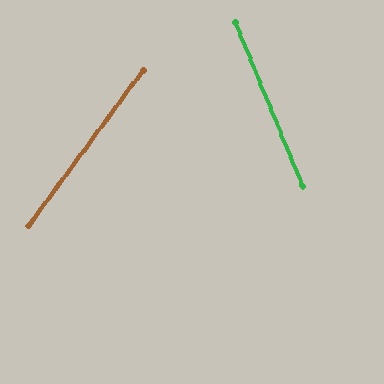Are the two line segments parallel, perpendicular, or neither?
Neither parallel nor perpendicular — they differ by about 59°.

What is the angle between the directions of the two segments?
Approximately 59 degrees.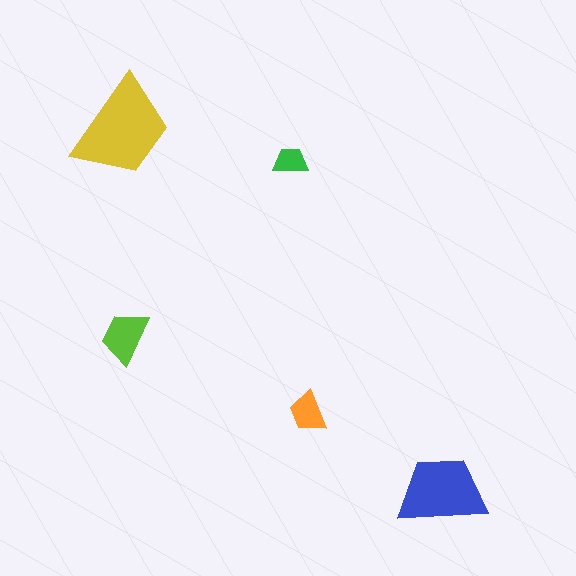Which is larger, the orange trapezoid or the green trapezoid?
The orange one.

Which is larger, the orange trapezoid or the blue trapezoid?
The blue one.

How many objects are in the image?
There are 5 objects in the image.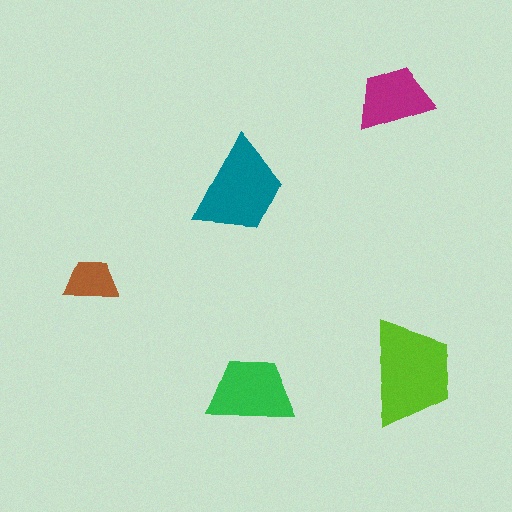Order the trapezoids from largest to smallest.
the lime one, the teal one, the green one, the magenta one, the brown one.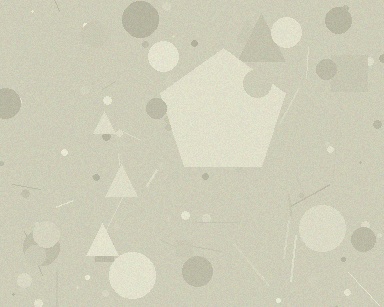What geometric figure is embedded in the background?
A pentagon is embedded in the background.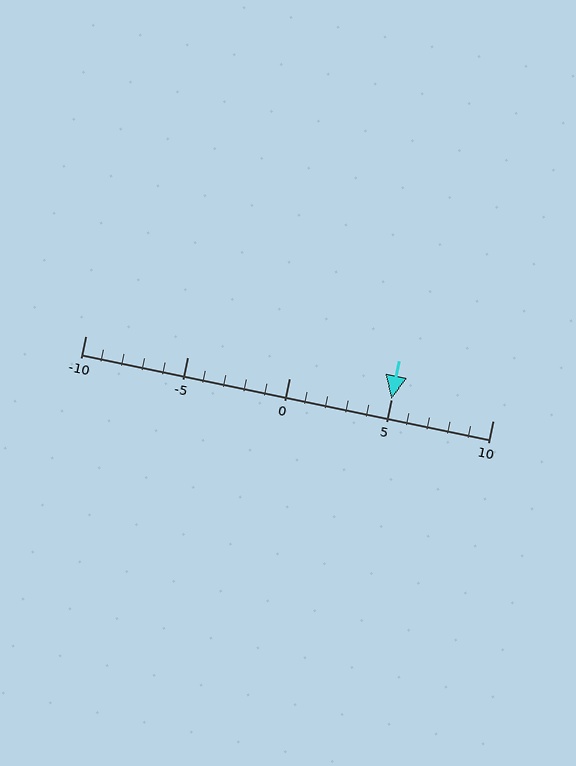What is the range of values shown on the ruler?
The ruler shows values from -10 to 10.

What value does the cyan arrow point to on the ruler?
The cyan arrow points to approximately 5.